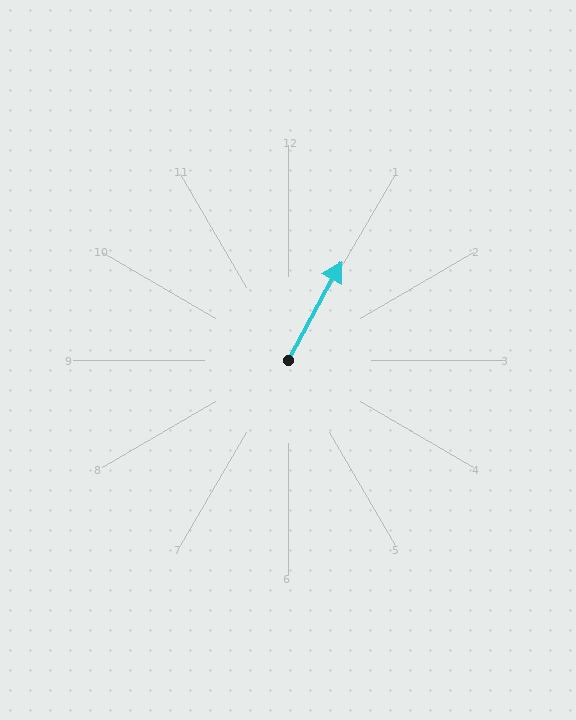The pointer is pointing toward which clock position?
Roughly 1 o'clock.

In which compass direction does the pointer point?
Northeast.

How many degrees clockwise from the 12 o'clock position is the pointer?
Approximately 28 degrees.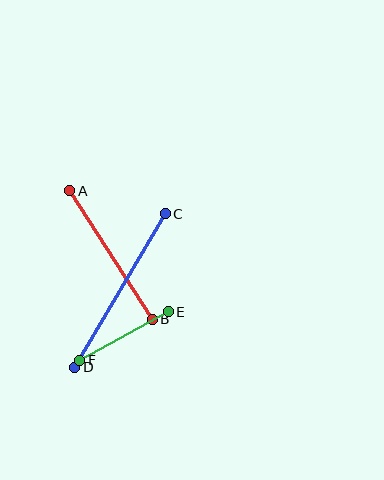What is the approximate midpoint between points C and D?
The midpoint is at approximately (120, 291) pixels.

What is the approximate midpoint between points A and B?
The midpoint is at approximately (111, 255) pixels.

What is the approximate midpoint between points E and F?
The midpoint is at approximately (124, 336) pixels.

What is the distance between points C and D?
The distance is approximately 178 pixels.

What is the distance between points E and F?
The distance is approximately 101 pixels.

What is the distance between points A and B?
The distance is approximately 153 pixels.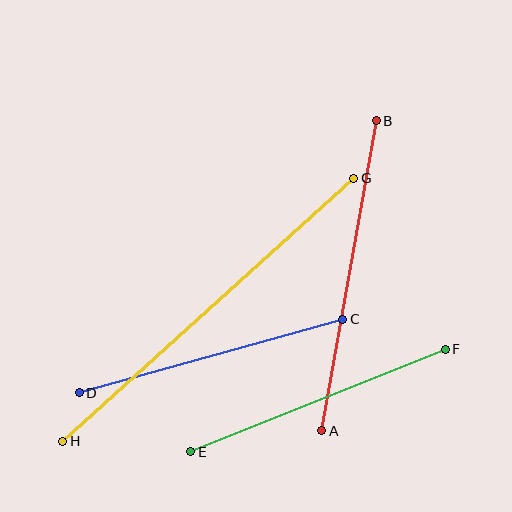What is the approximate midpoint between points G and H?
The midpoint is at approximately (208, 310) pixels.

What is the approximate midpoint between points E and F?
The midpoint is at approximately (318, 401) pixels.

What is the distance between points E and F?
The distance is approximately 274 pixels.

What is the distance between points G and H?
The distance is approximately 393 pixels.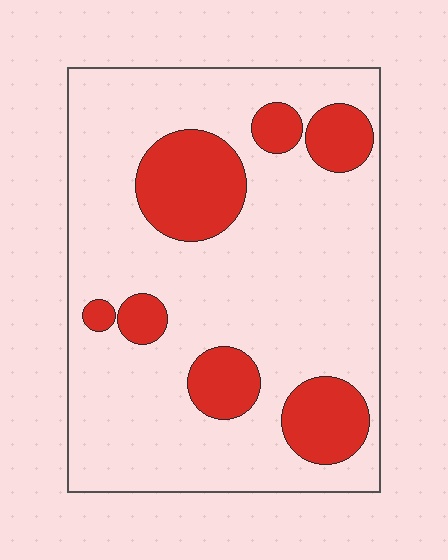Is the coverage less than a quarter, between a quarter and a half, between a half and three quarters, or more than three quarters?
Less than a quarter.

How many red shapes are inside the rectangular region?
7.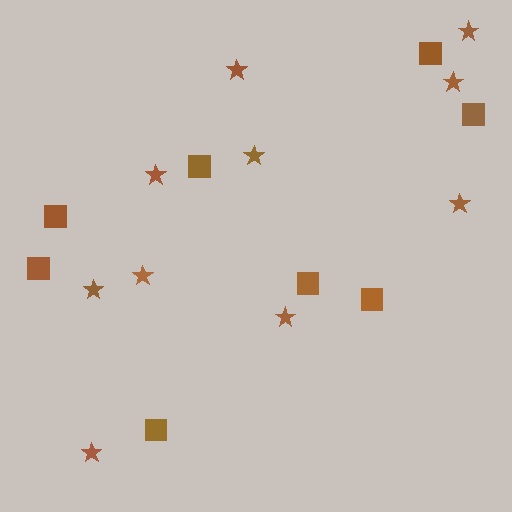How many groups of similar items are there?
There are 2 groups: one group of stars (10) and one group of squares (8).